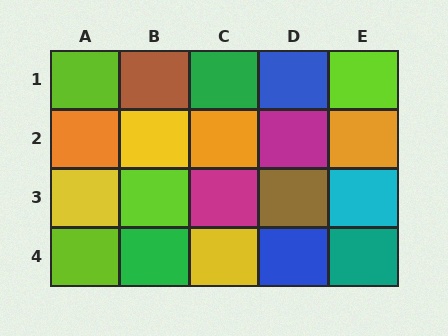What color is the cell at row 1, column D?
Blue.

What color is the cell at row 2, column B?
Yellow.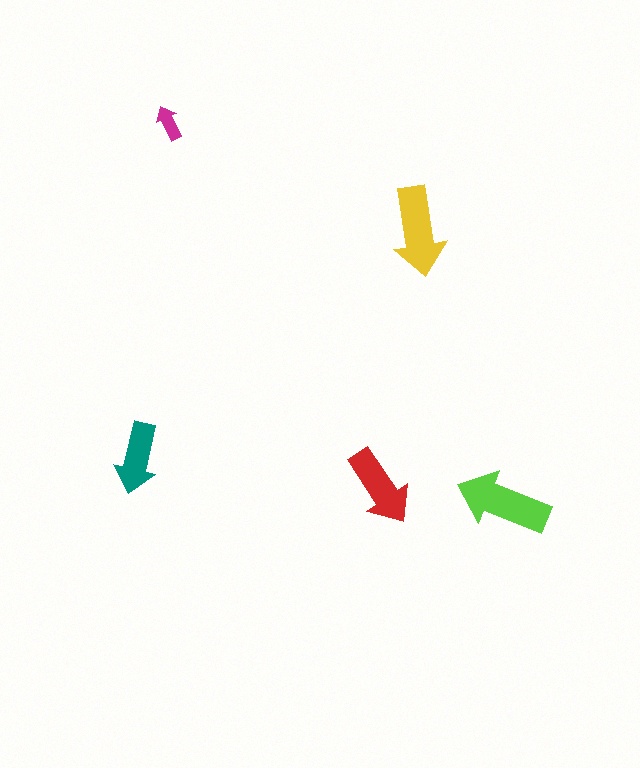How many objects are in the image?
There are 5 objects in the image.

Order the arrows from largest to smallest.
the lime one, the yellow one, the red one, the teal one, the magenta one.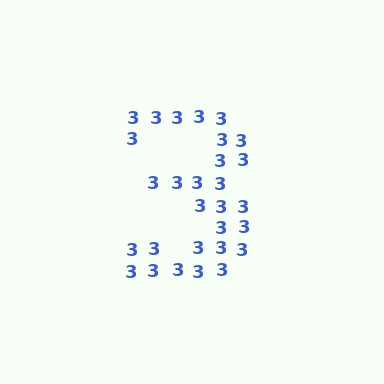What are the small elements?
The small elements are digit 3's.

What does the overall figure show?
The overall figure shows the digit 3.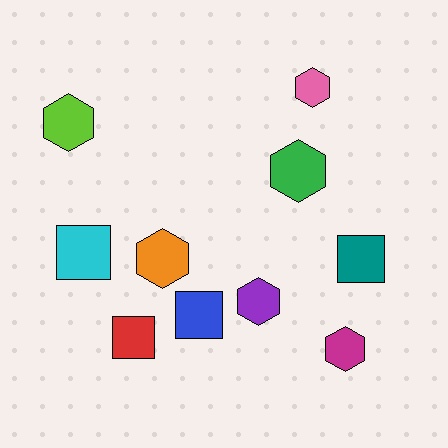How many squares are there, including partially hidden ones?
There are 4 squares.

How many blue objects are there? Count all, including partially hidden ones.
There is 1 blue object.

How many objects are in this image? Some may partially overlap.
There are 10 objects.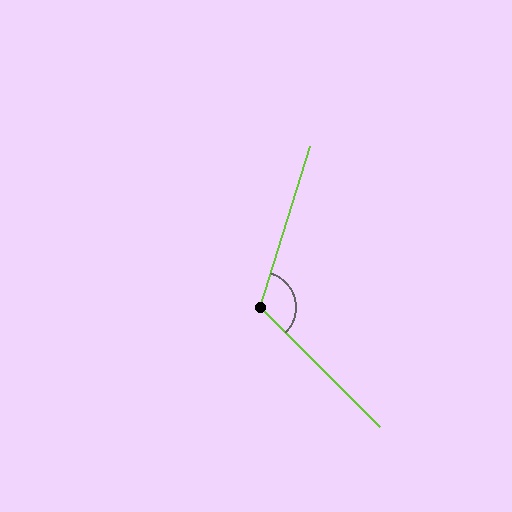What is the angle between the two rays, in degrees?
Approximately 118 degrees.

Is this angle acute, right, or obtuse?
It is obtuse.